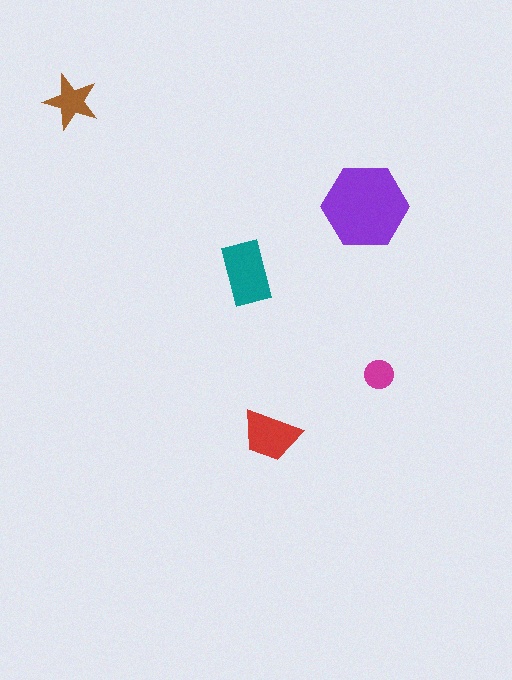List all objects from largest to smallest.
The purple hexagon, the teal rectangle, the red trapezoid, the brown star, the magenta circle.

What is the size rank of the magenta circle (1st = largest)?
5th.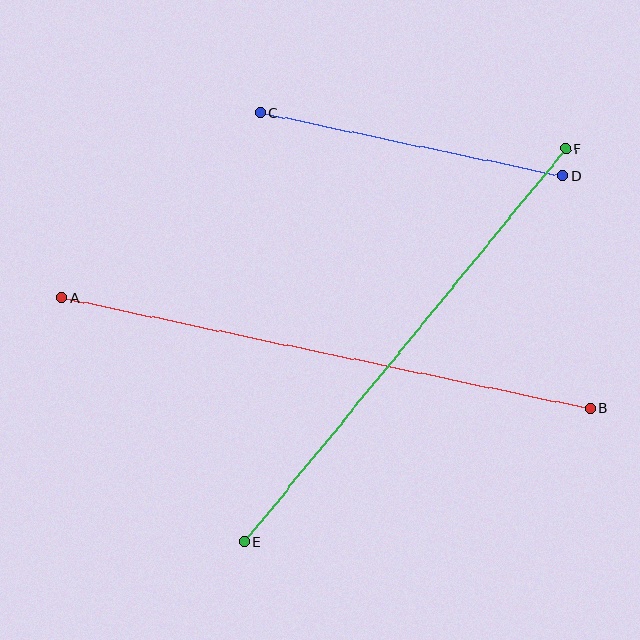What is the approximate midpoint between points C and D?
The midpoint is at approximately (412, 144) pixels.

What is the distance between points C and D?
The distance is approximately 309 pixels.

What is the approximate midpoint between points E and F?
The midpoint is at approximately (405, 346) pixels.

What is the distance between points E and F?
The distance is approximately 508 pixels.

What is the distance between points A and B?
The distance is approximately 540 pixels.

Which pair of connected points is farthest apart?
Points A and B are farthest apart.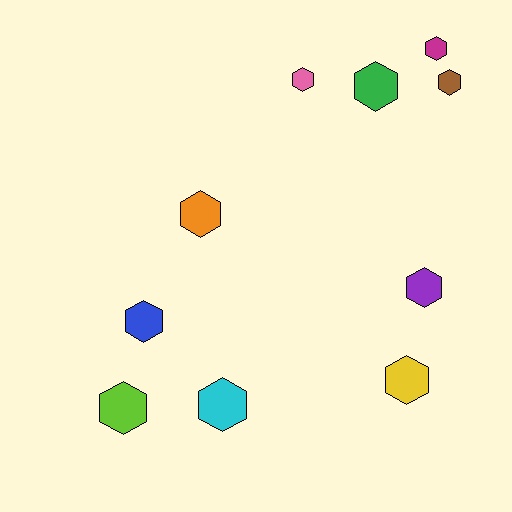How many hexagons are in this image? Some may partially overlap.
There are 10 hexagons.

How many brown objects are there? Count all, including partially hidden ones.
There is 1 brown object.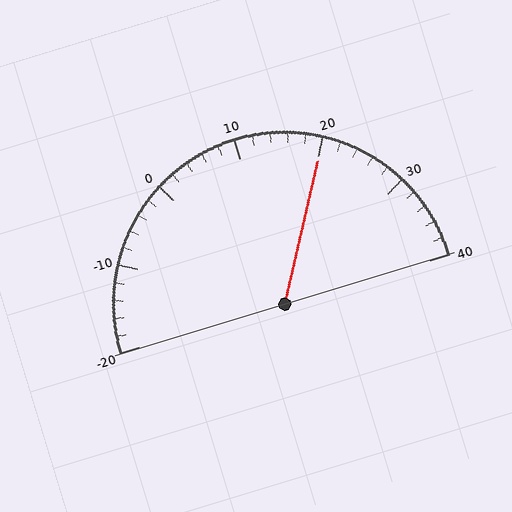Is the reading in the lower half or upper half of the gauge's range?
The reading is in the upper half of the range (-20 to 40).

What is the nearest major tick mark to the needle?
The nearest major tick mark is 20.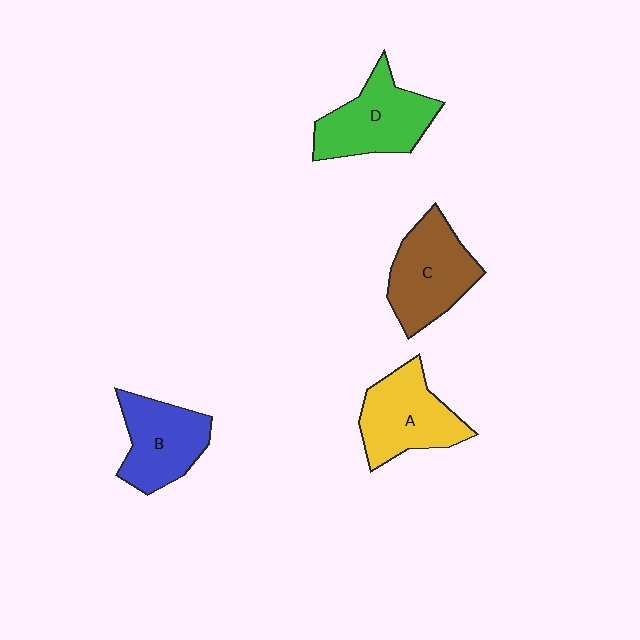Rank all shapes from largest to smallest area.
From largest to smallest: C (brown), D (green), A (yellow), B (blue).